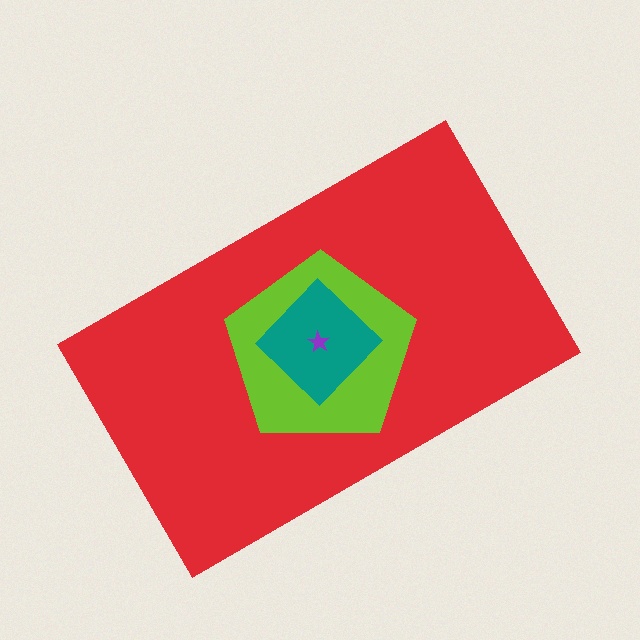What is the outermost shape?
The red rectangle.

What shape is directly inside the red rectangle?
The lime pentagon.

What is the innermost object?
The purple star.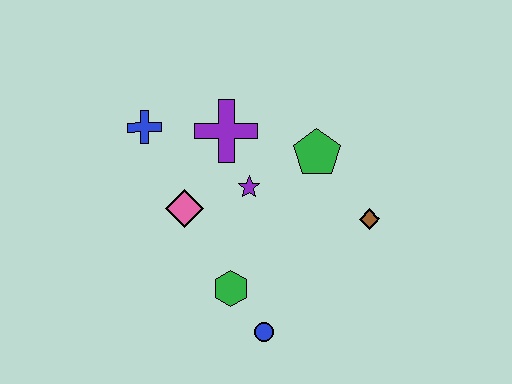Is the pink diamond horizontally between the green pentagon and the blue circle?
No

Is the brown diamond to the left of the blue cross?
No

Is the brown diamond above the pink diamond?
No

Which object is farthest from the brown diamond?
The blue cross is farthest from the brown diamond.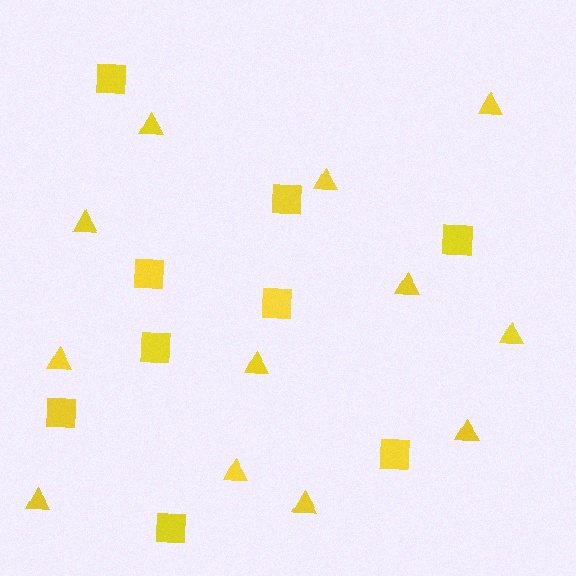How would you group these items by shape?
There are 2 groups: one group of triangles (12) and one group of squares (9).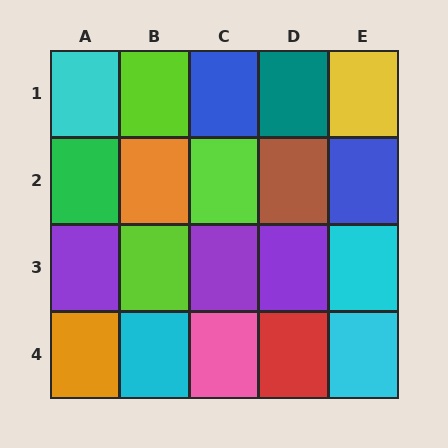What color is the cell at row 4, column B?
Cyan.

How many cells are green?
1 cell is green.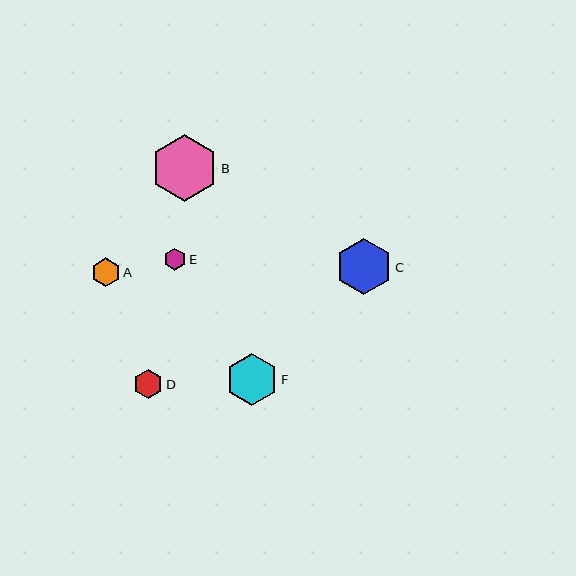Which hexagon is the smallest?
Hexagon E is the smallest with a size of approximately 22 pixels.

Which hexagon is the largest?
Hexagon B is the largest with a size of approximately 67 pixels.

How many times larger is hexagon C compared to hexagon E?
Hexagon C is approximately 2.5 times the size of hexagon E.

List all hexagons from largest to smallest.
From largest to smallest: B, C, F, D, A, E.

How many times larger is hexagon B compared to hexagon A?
Hexagon B is approximately 2.4 times the size of hexagon A.